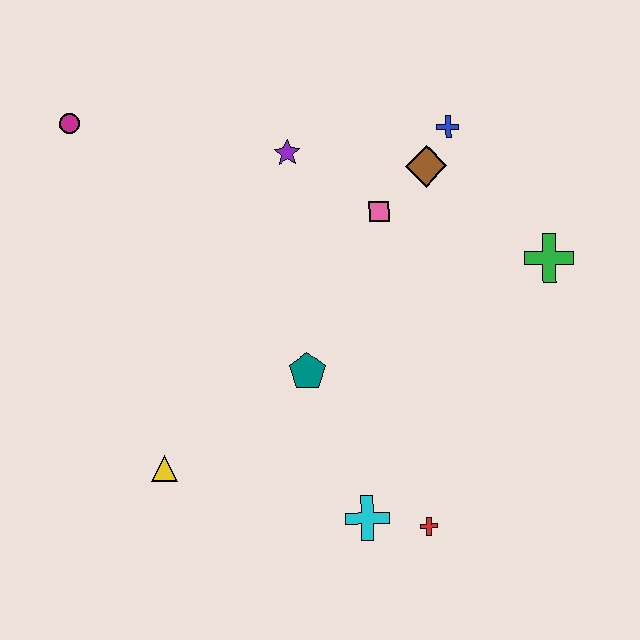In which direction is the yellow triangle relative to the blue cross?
The yellow triangle is below the blue cross.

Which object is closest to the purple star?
The pink square is closest to the purple star.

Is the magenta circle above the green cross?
Yes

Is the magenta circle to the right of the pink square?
No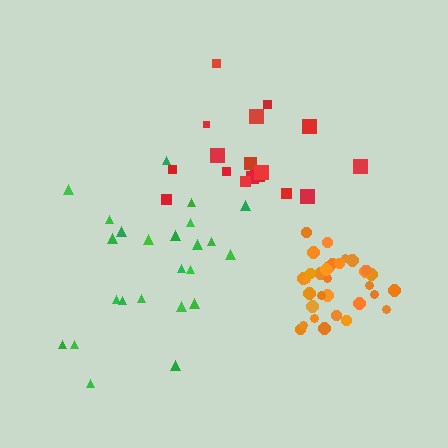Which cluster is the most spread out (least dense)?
Green.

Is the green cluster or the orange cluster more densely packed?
Orange.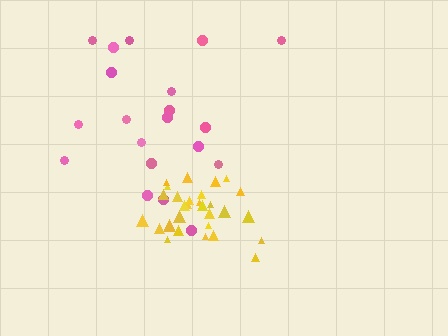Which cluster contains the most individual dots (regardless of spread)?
Yellow (29).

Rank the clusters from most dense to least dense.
yellow, pink.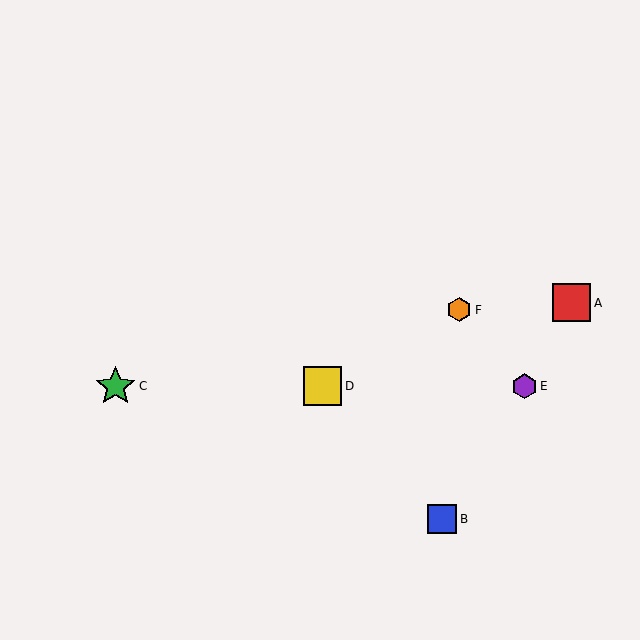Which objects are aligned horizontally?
Objects C, D, E are aligned horizontally.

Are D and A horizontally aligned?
No, D is at y≈386 and A is at y≈303.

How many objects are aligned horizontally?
3 objects (C, D, E) are aligned horizontally.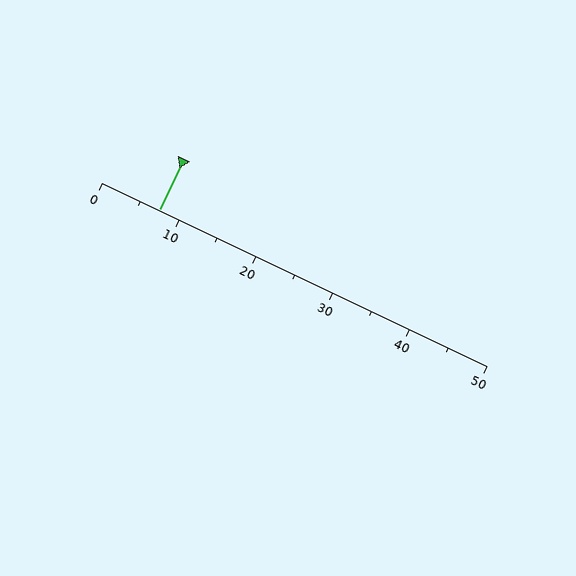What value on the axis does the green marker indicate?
The marker indicates approximately 7.5.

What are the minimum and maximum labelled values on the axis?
The axis runs from 0 to 50.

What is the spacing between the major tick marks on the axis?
The major ticks are spaced 10 apart.